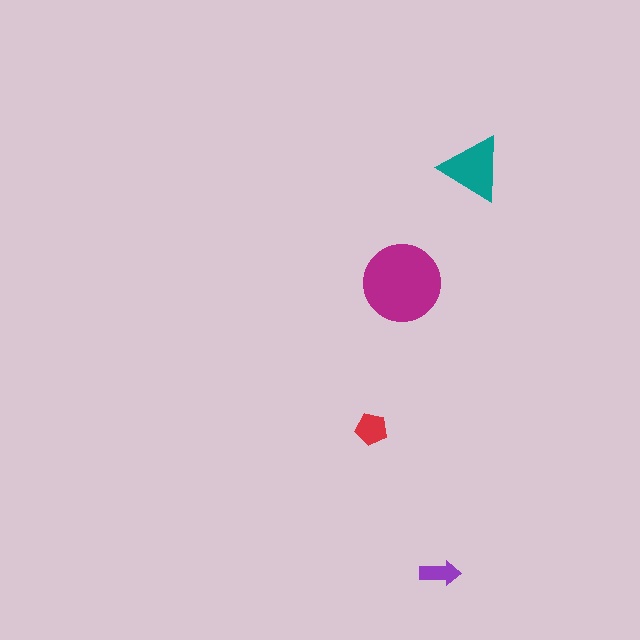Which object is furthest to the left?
The red pentagon is leftmost.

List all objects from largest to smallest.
The magenta circle, the teal triangle, the red pentagon, the purple arrow.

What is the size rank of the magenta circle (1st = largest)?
1st.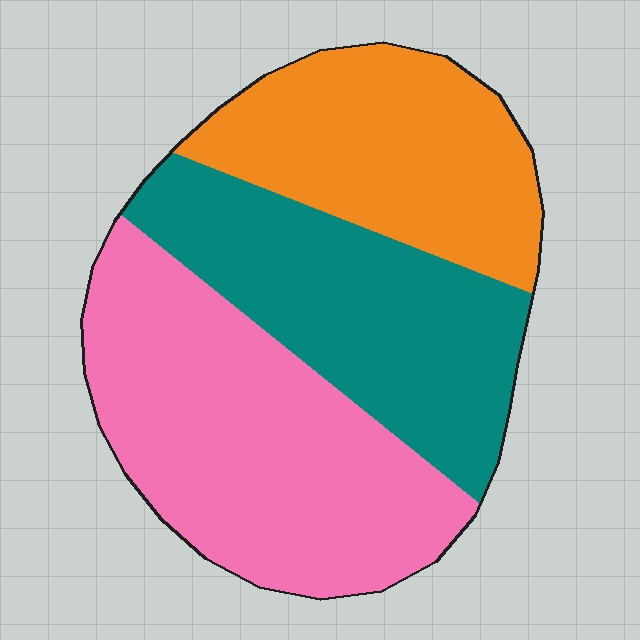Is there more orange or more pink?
Pink.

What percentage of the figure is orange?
Orange covers 27% of the figure.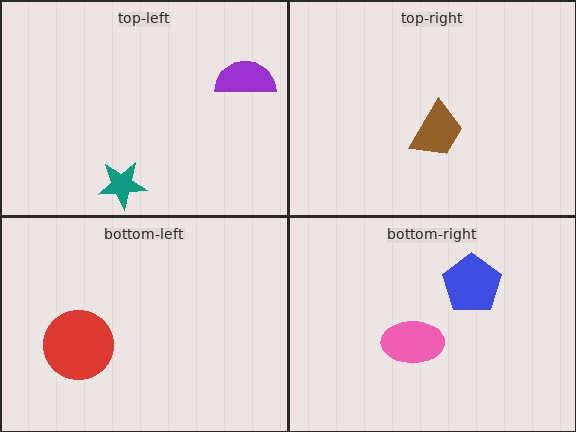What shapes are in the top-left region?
The purple semicircle, the teal star.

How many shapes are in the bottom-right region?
2.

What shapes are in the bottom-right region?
The blue pentagon, the pink ellipse.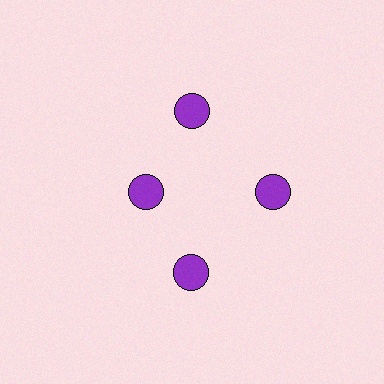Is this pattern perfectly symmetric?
No. The 4 purple circles are arranged in a ring, but one element near the 9 o'clock position is pulled inward toward the center, breaking the 4-fold rotational symmetry.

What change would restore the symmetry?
The symmetry would be restored by moving it outward, back onto the ring so that all 4 circles sit at equal angles and equal distance from the center.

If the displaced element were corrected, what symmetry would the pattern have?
It would have 4-fold rotational symmetry — the pattern would map onto itself every 90 degrees.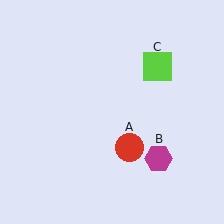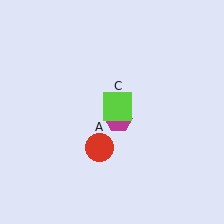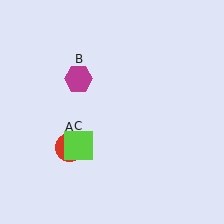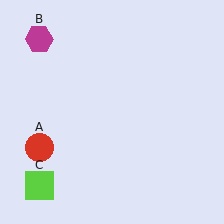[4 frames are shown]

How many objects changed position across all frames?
3 objects changed position: red circle (object A), magenta hexagon (object B), lime square (object C).